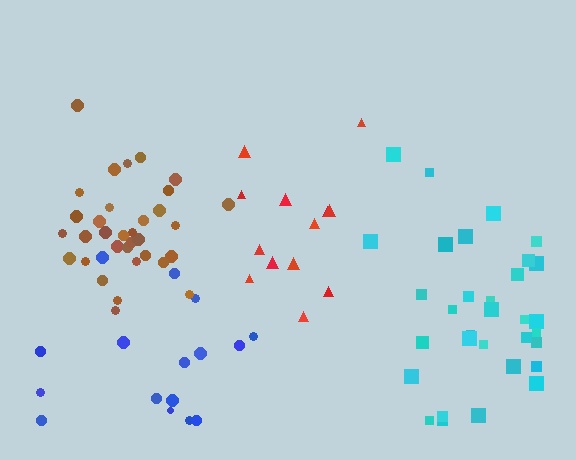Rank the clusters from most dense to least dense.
brown, cyan, red, blue.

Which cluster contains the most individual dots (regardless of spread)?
Cyan (33).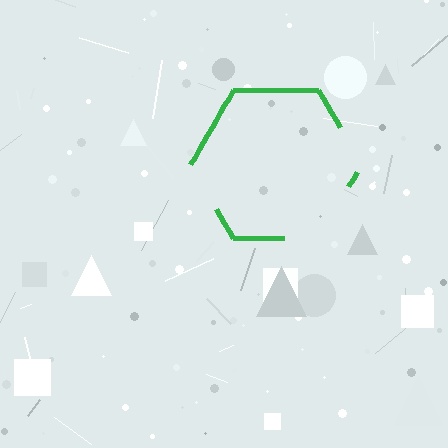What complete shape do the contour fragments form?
The contour fragments form a hexagon.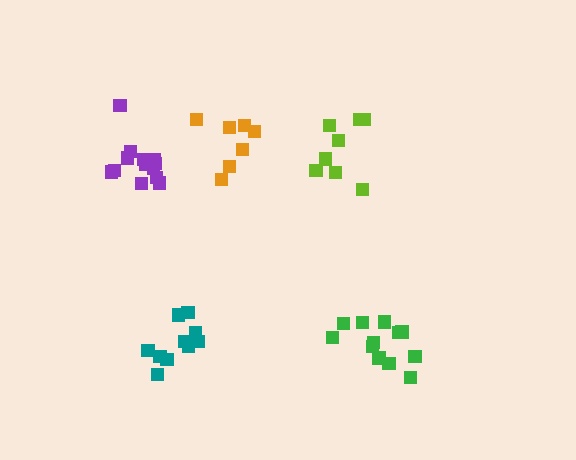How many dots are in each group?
Group 1: 13 dots, Group 2: 10 dots, Group 3: 7 dots, Group 4: 8 dots, Group 5: 12 dots (50 total).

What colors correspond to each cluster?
The clusters are colored: purple, teal, orange, lime, green.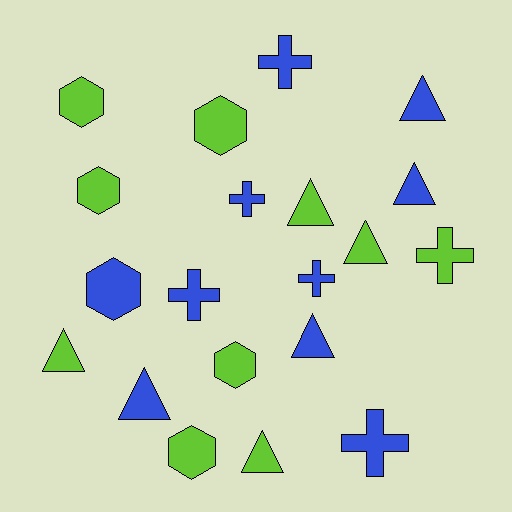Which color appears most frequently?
Lime, with 10 objects.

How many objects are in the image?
There are 20 objects.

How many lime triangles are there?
There are 4 lime triangles.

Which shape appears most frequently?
Triangle, with 8 objects.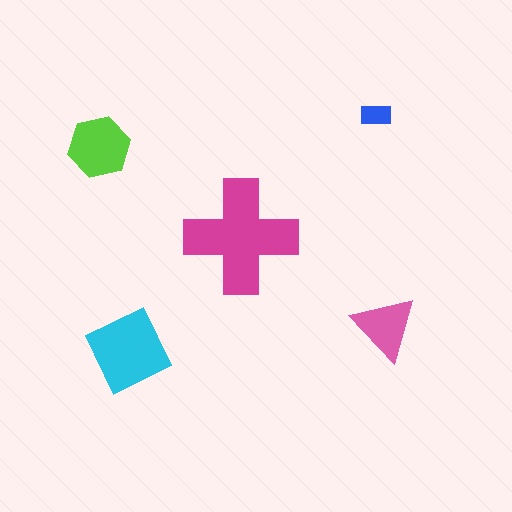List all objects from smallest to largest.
The blue rectangle, the pink triangle, the lime hexagon, the cyan diamond, the magenta cross.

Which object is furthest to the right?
The pink triangle is rightmost.